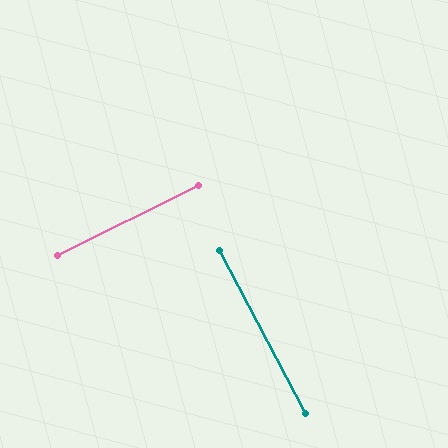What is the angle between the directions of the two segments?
Approximately 89 degrees.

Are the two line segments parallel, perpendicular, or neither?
Perpendicular — they meet at approximately 89°.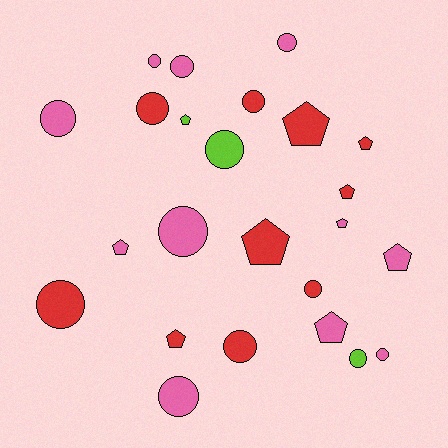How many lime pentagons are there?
There is 1 lime pentagon.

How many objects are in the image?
There are 24 objects.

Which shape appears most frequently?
Circle, with 14 objects.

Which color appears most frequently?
Pink, with 11 objects.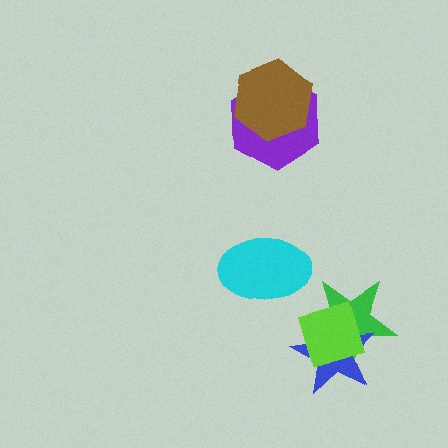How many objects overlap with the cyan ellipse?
0 objects overlap with the cyan ellipse.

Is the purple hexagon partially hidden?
Yes, it is partially covered by another shape.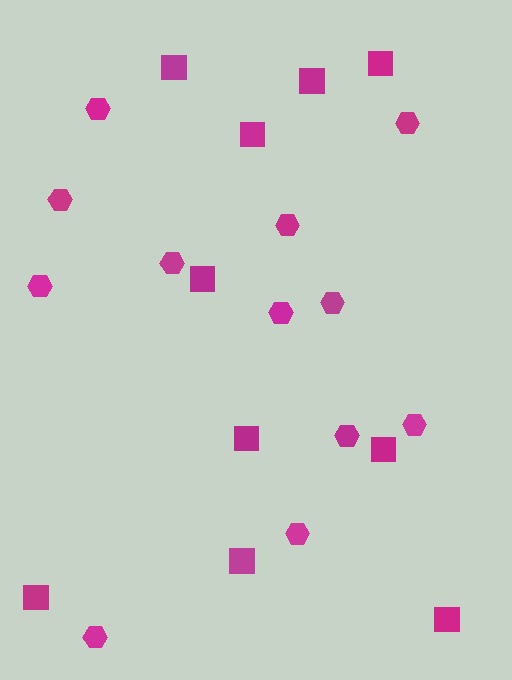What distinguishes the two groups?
There are 2 groups: one group of squares (10) and one group of hexagons (12).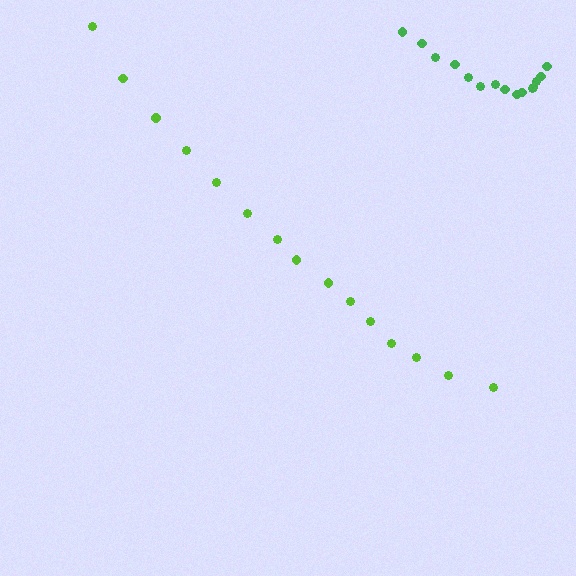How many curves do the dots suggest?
There are 2 distinct paths.